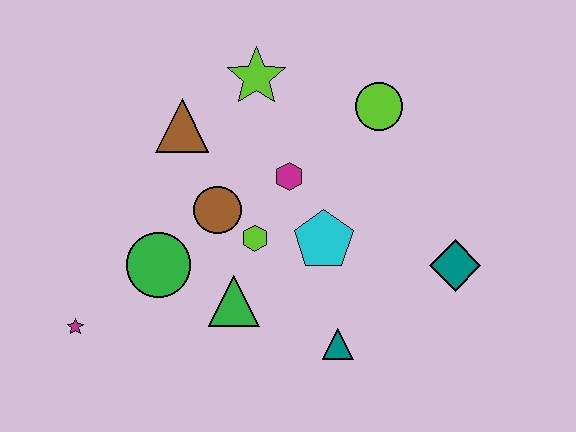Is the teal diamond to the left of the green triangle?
No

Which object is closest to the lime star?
The brown triangle is closest to the lime star.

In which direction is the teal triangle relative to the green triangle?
The teal triangle is to the right of the green triangle.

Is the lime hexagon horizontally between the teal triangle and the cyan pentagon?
No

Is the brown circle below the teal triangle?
No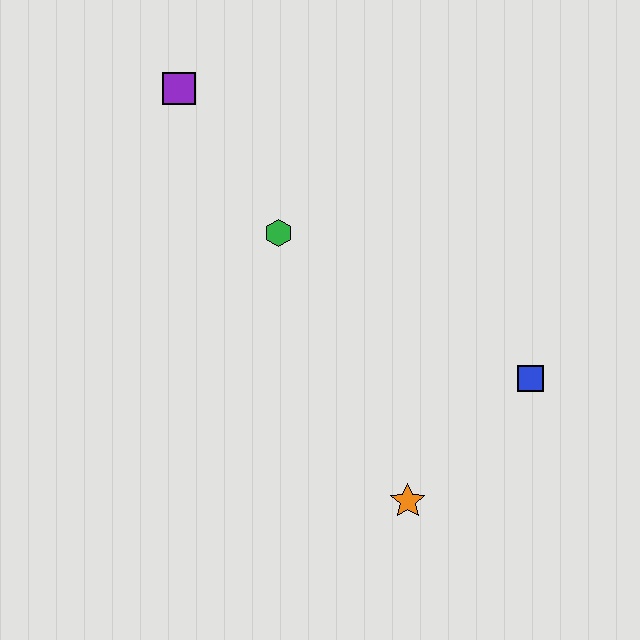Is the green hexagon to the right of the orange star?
No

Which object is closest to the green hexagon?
The purple square is closest to the green hexagon.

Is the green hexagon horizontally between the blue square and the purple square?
Yes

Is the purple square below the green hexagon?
No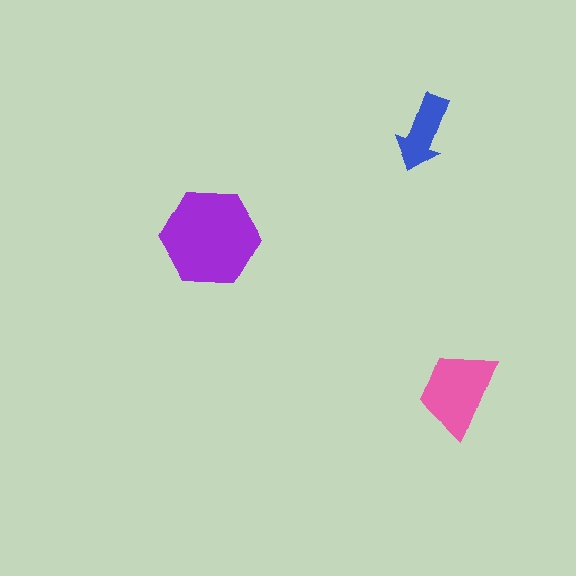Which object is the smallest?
The blue arrow.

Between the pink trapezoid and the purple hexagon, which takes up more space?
The purple hexagon.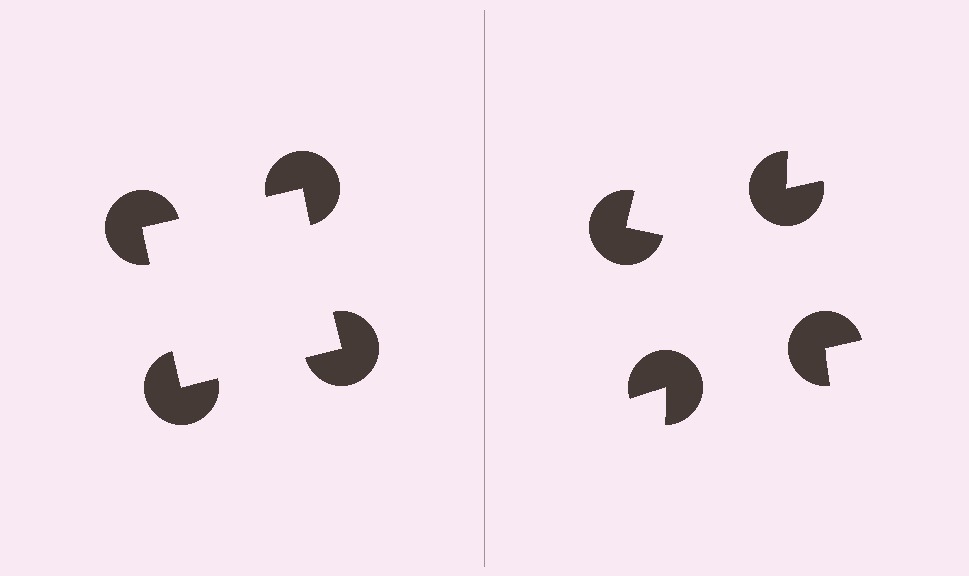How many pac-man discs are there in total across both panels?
8 — 4 on each side.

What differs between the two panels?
The pac-man discs are positioned identically on both sides; only the wedge orientations differ. On the left they align to a square; on the right they are misaligned.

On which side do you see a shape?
An illusory square appears on the left side. On the right side the wedge cuts are rotated, so no coherent shape forms.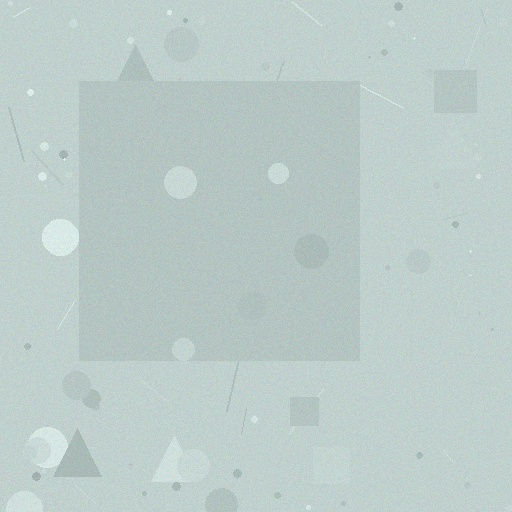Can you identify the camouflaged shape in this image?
The camouflaged shape is a square.